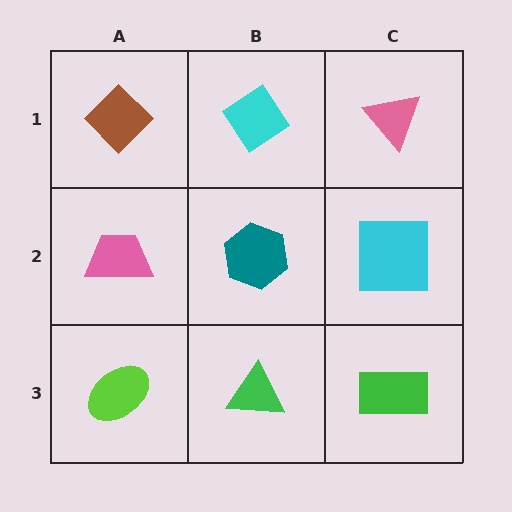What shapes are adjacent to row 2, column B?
A cyan diamond (row 1, column B), a green triangle (row 3, column B), a pink trapezoid (row 2, column A), a cyan square (row 2, column C).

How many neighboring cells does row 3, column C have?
2.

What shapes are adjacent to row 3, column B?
A teal hexagon (row 2, column B), a lime ellipse (row 3, column A), a green rectangle (row 3, column C).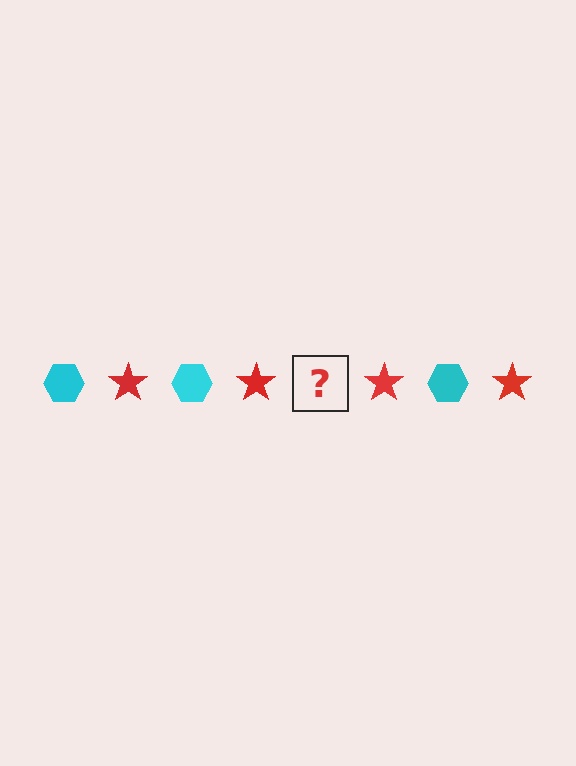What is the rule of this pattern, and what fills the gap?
The rule is that the pattern alternates between cyan hexagon and red star. The gap should be filled with a cyan hexagon.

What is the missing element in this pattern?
The missing element is a cyan hexagon.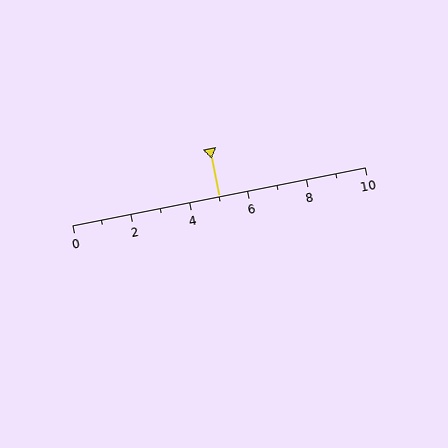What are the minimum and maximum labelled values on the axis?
The axis runs from 0 to 10.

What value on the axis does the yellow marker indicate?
The marker indicates approximately 5.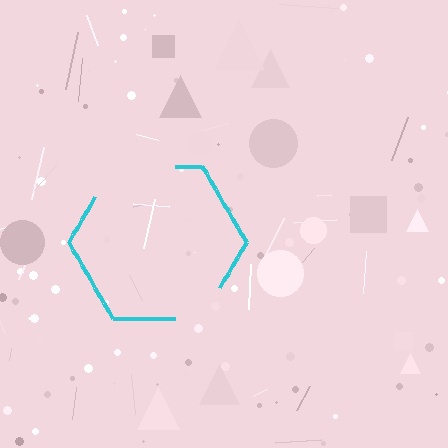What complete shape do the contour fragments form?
The contour fragments form a hexagon.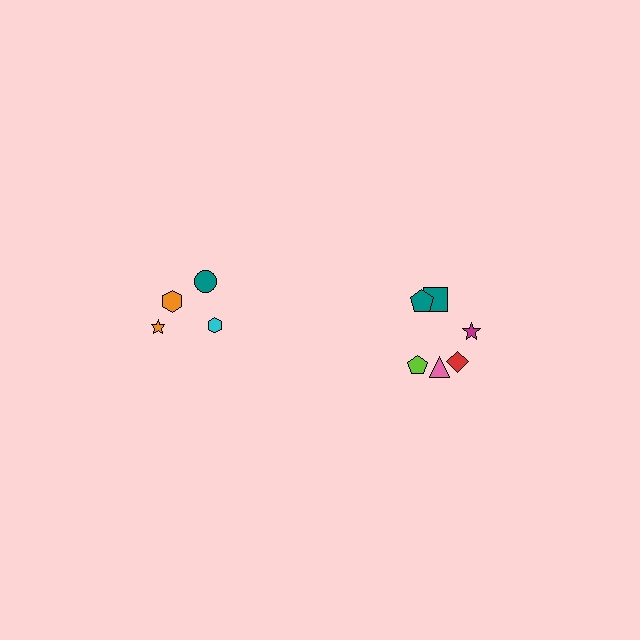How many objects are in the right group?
There are 6 objects.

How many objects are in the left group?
There are 4 objects.